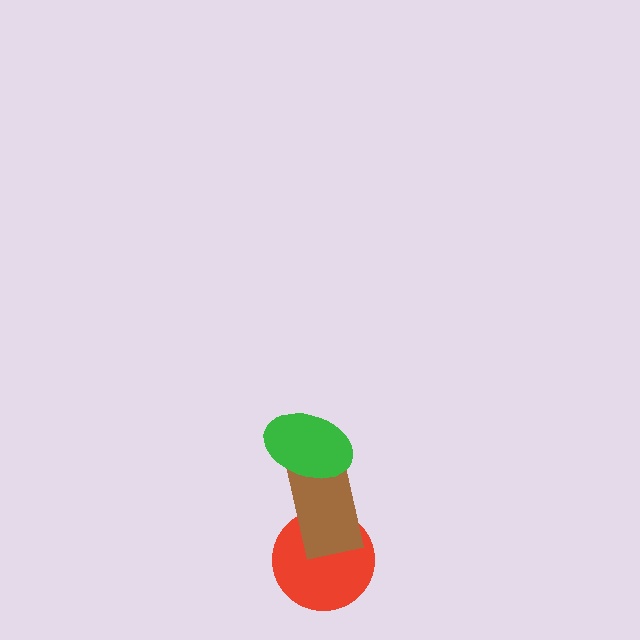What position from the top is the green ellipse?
The green ellipse is 1st from the top.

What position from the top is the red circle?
The red circle is 3rd from the top.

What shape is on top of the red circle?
The brown rectangle is on top of the red circle.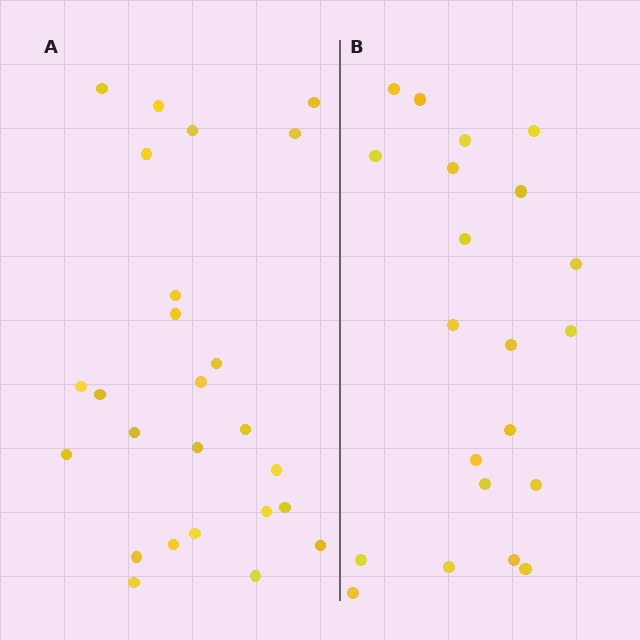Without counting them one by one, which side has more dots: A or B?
Region A (the left region) has more dots.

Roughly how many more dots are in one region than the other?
Region A has about 4 more dots than region B.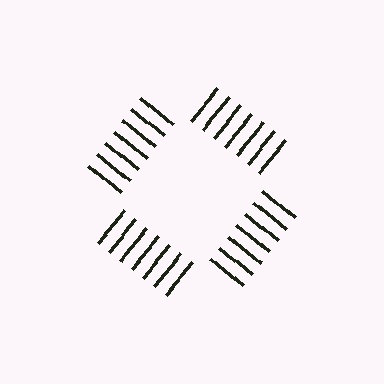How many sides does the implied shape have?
4 sides — the line-ends trace a square.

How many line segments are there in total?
28 — 7 along each of the 4 edges.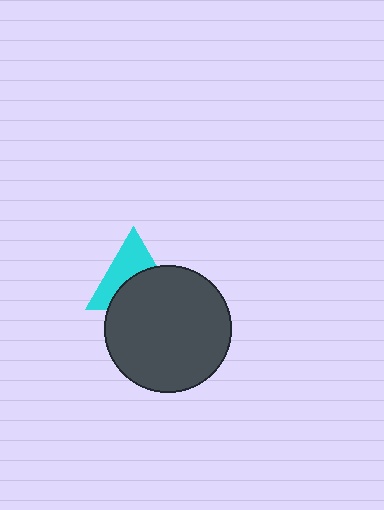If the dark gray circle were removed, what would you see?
You would see the complete cyan triangle.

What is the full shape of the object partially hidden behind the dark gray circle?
The partially hidden object is a cyan triangle.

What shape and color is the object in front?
The object in front is a dark gray circle.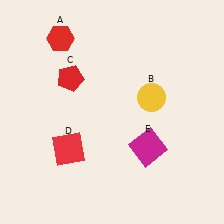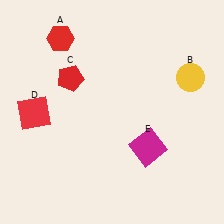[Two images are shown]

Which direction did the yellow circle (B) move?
The yellow circle (B) moved right.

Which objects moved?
The objects that moved are: the yellow circle (B), the red square (D).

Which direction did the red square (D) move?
The red square (D) moved up.